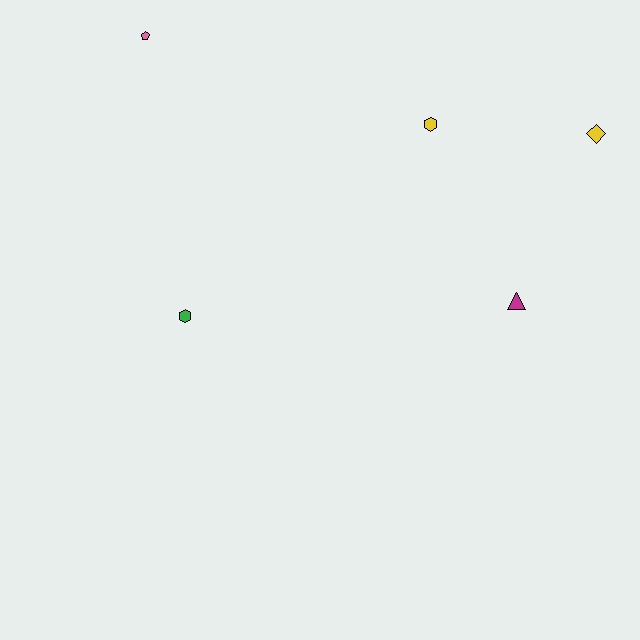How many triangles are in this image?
There is 1 triangle.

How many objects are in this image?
There are 5 objects.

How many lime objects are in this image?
There are no lime objects.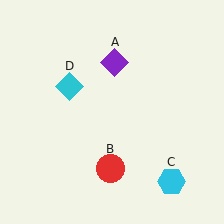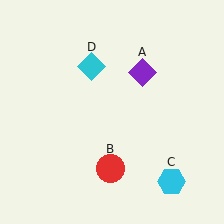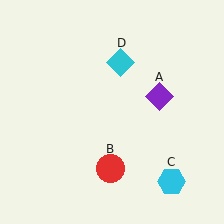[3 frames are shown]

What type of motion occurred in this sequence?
The purple diamond (object A), cyan diamond (object D) rotated clockwise around the center of the scene.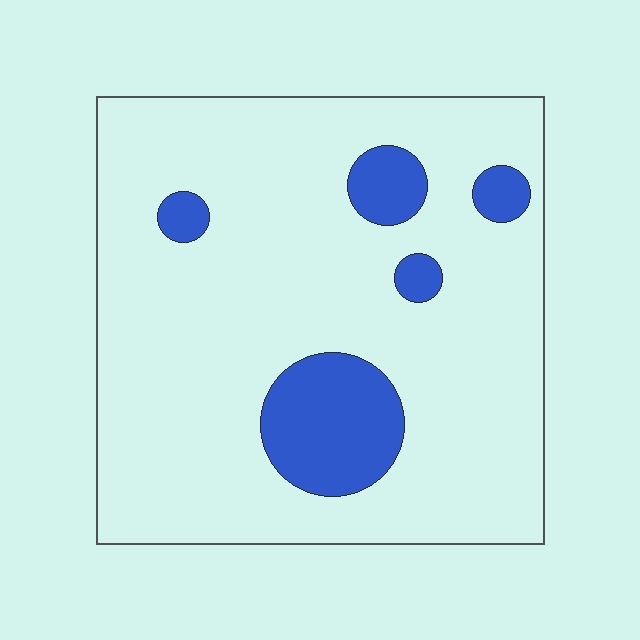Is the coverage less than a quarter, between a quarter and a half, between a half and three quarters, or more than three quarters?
Less than a quarter.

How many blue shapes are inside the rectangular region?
5.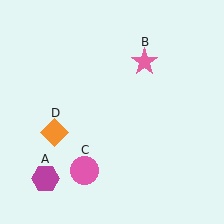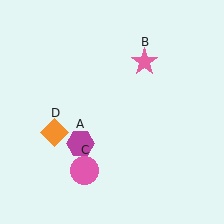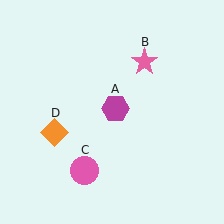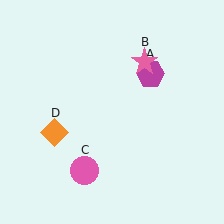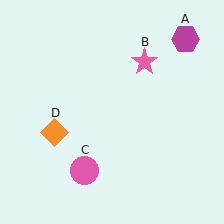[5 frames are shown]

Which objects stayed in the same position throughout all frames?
Pink star (object B) and pink circle (object C) and orange diamond (object D) remained stationary.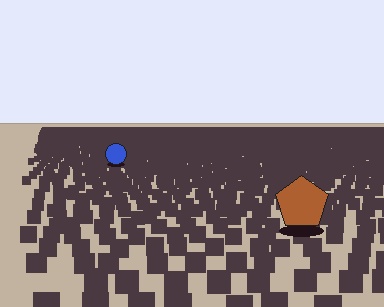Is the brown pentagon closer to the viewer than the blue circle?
Yes. The brown pentagon is closer — you can tell from the texture gradient: the ground texture is coarser near it.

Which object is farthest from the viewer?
The blue circle is farthest from the viewer. It appears smaller and the ground texture around it is denser.